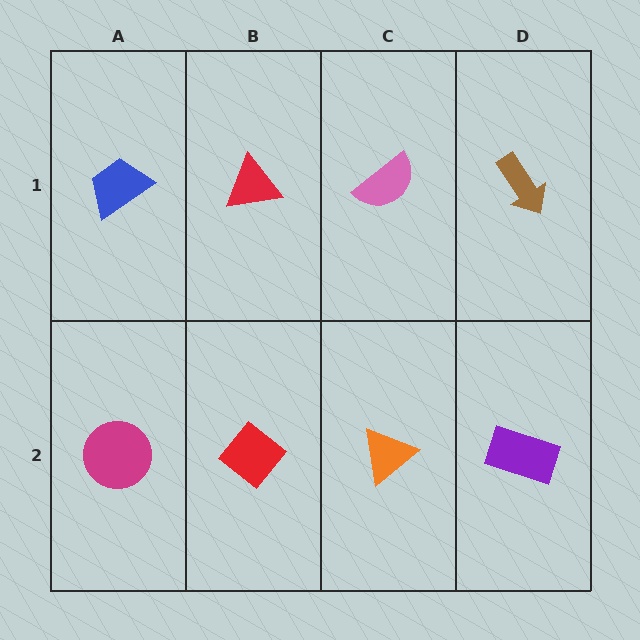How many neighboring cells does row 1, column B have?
3.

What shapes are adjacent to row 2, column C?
A pink semicircle (row 1, column C), a red diamond (row 2, column B), a purple rectangle (row 2, column D).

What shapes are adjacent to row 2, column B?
A red triangle (row 1, column B), a magenta circle (row 2, column A), an orange triangle (row 2, column C).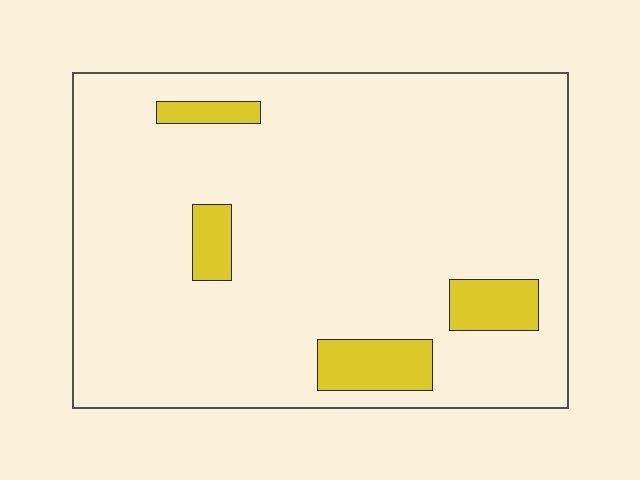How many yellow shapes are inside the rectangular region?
4.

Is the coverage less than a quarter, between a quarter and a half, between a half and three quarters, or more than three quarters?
Less than a quarter.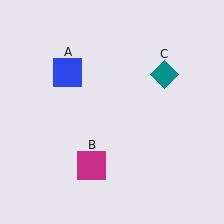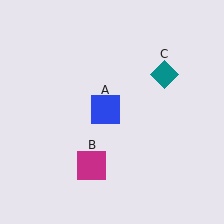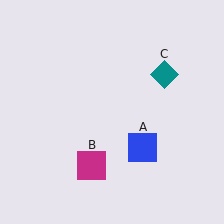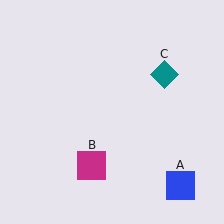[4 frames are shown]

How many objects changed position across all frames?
1 object changed position: blue square (object A).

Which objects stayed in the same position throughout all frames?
Magenta square (object B) and teal diamond (object C) remained stationary.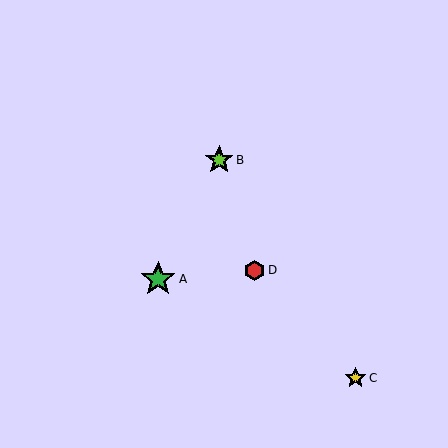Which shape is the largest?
The green star (labeled A) is the largest.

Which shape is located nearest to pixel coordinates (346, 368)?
The yellow star (labeled C) at (356, 378) is nearest to that location.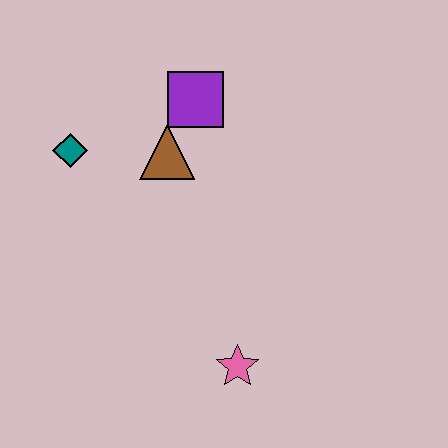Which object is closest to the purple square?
The brown triangle is closest to the purple square.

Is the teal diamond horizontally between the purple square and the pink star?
No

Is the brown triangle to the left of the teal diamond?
No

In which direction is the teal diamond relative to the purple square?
The teal diamond is to the left of the purple square.